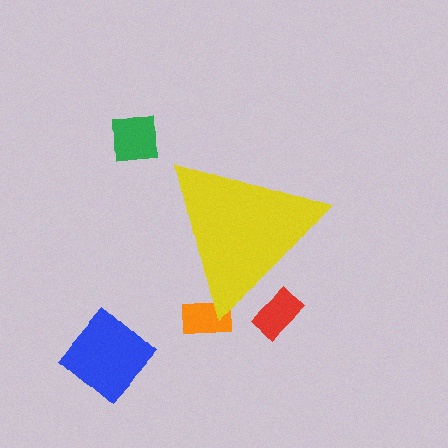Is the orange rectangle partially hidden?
Yes, the orange rectangle is partially hidden behind the yellow triangle.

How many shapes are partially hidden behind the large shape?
2 shapes are partially hidden.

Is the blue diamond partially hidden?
No, the blue diamond is fully visible.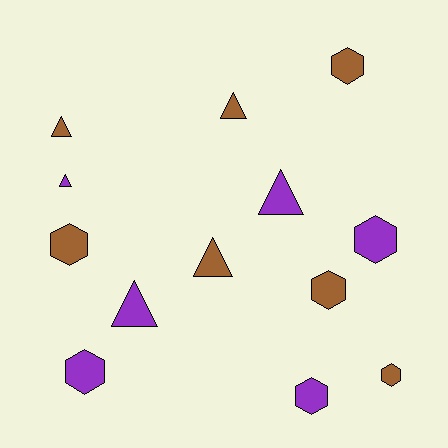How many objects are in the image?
There are 13 objects.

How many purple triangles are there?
There are 3 purple triangles.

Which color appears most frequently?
Brown, with 7 objects.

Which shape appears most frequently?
Hexagon, with 7 objects.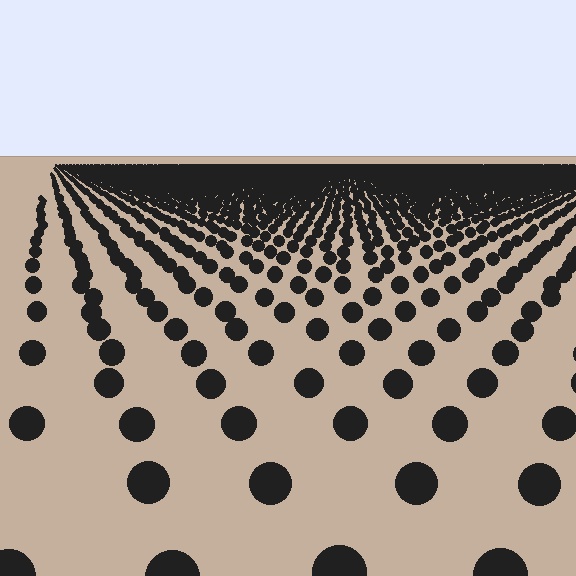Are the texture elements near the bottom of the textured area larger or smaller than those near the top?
Larger. Near the bottom, elements are closer to the viewer and appear at a bigger on-screen size.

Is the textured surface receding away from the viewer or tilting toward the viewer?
The surface is receding away from the viewer. Texture elements get smaller and denser toward the top.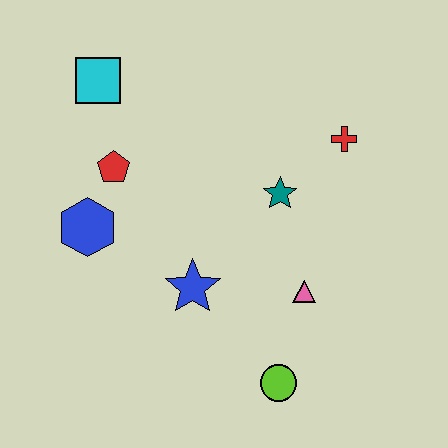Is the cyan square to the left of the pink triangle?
Yes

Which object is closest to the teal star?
The red cross is closest to the teal star.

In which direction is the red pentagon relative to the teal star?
The red pentagon is to the left of the teal star.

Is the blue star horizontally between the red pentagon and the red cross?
Yes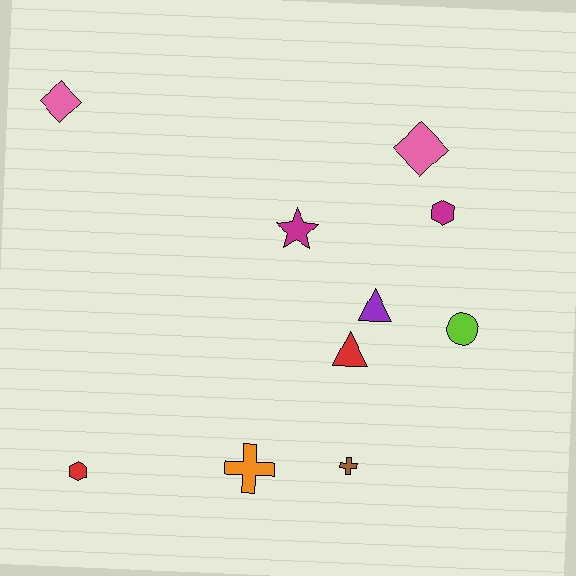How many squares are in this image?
There are no squares.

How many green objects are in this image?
There are no green objects.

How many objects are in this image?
There are 10 objects.